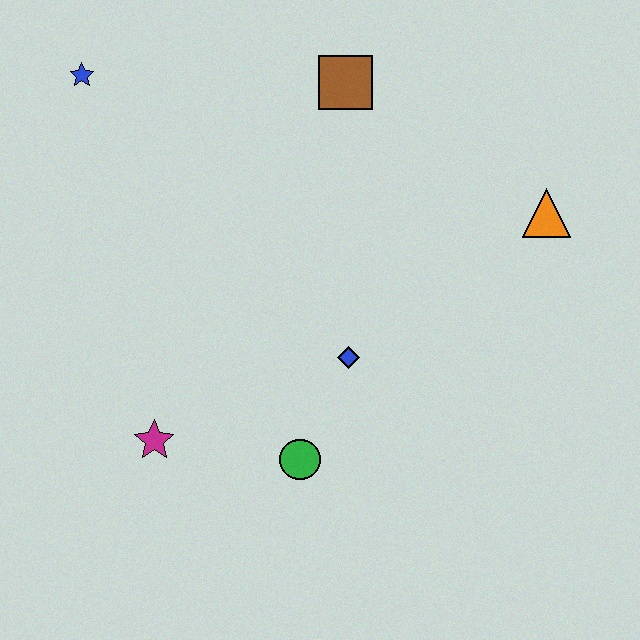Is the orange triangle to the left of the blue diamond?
No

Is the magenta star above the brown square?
No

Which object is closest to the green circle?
The blue diamond is closest to the green circle.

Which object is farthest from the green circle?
The blue star is farthest from the green circle.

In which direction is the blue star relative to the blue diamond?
The blue star is above the blue diamond.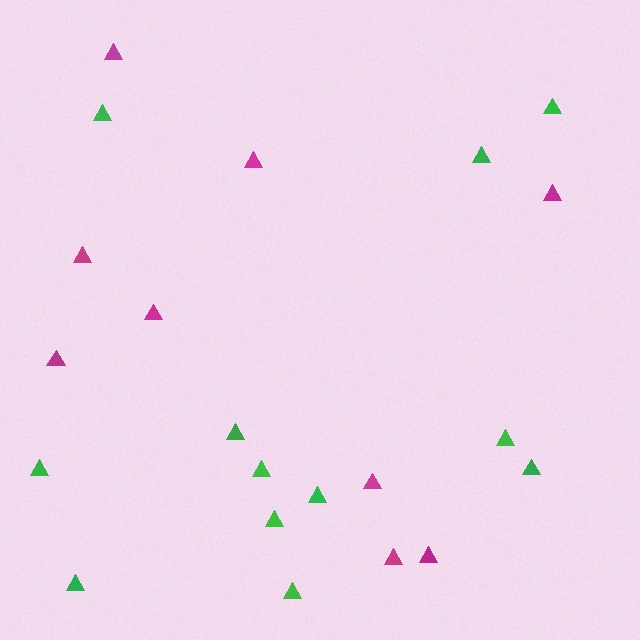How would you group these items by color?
There are 2 groups: one group of magenta triangles (9) and one group of green triangles (12).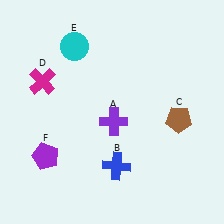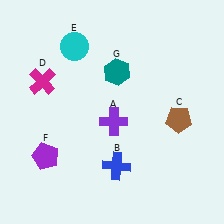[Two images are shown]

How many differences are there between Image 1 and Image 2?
There is 1 difference between the two images.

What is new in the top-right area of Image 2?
A teal hexagon (G) was added in the top-right area of Image 2.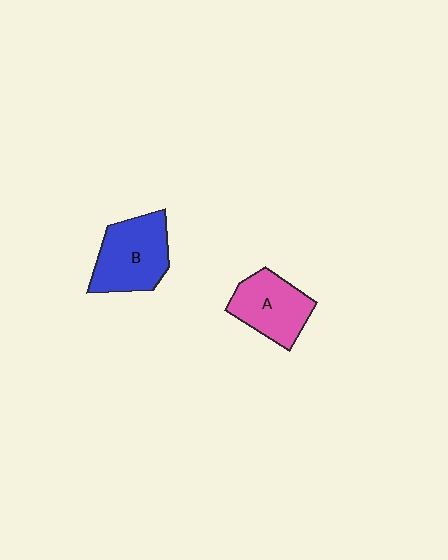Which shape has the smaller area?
Shape A (pink).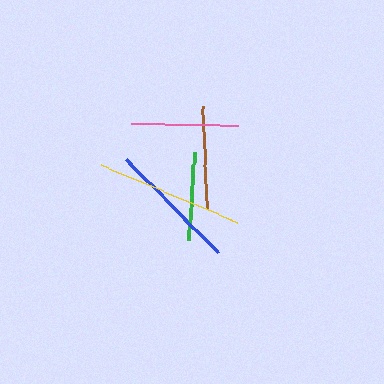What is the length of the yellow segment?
The yellow segment is approximately 148 pixels long.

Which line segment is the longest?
The yellow line is the longest at approximately 148 pixels.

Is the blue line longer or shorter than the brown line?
The blue line is longer than the brown line.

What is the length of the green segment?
The green segment is approximately 88 pixels long.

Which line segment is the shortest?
The green line is the shortest at approximately 88 pixels.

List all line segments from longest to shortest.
From longest to shortest: yellow, blue, pink, brown, green.